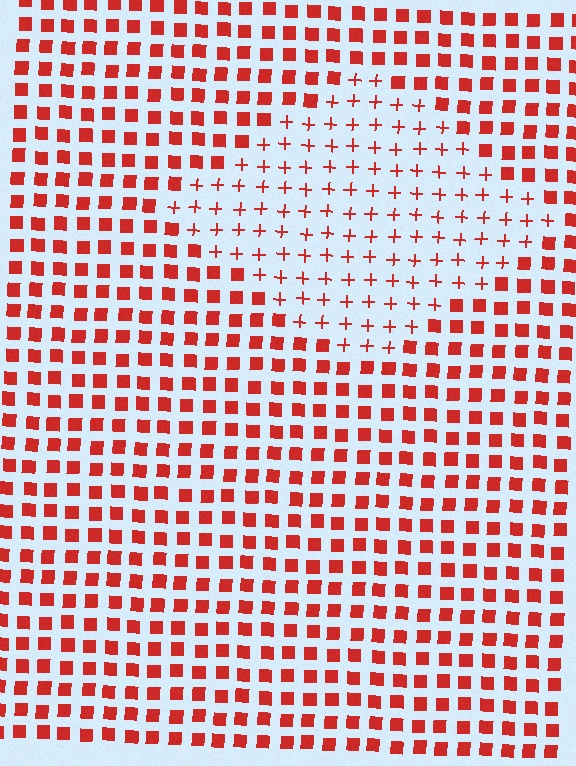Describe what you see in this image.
The image is filled with small red elements arranged in a uniform grid. A diamond-shaped region contains plus signs, while the surrounding area contains squares. The boundary is defined purely by the change in element shape.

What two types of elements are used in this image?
The image uses plus signs inside the diamond region and squares outside it.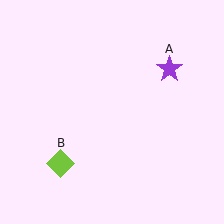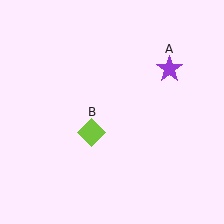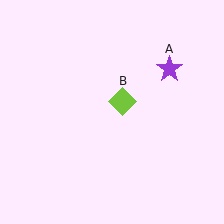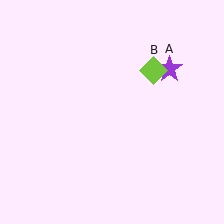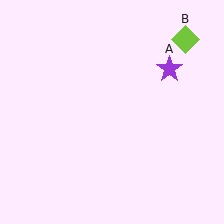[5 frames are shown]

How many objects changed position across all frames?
1 object changed position: lime diamond (object B).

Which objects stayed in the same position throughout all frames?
Purple star (object A) remained stationary.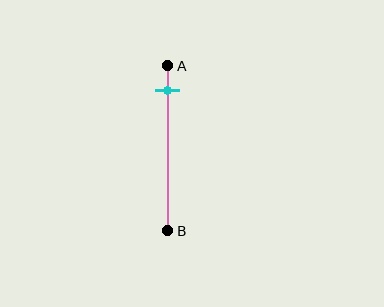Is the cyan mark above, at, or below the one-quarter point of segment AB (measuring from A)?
The cyan mark is above the one-quarter point of segment AB.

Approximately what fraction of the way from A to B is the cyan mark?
The cyan mark is approximately 15% of the way from A to B.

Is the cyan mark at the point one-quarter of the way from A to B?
No, the mark is at about 15% from A, not at the 25% one-quarter point.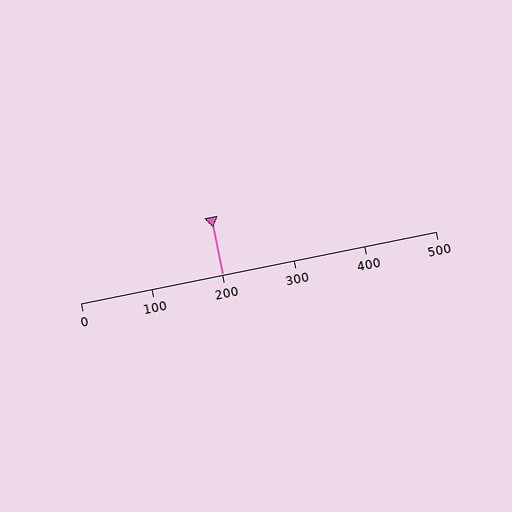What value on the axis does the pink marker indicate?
The marker indicates approximately 200.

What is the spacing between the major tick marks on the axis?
The major ticks are spaced 100 apart.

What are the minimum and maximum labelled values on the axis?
The axis runs from 0 to 500.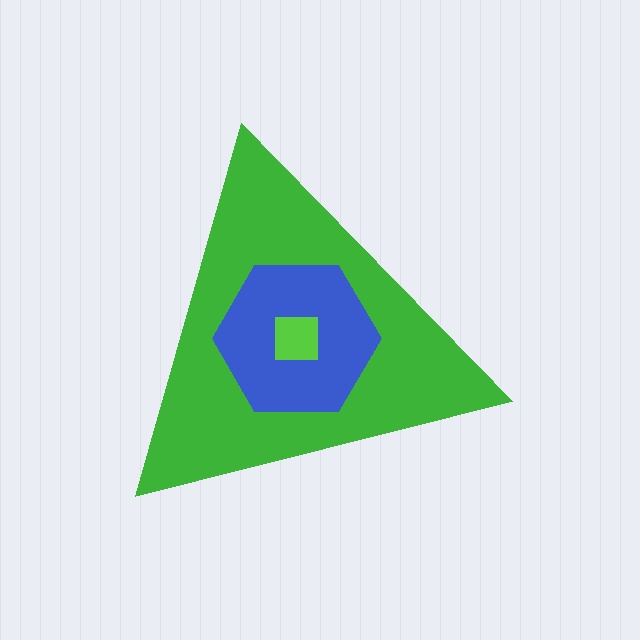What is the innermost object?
The lime square.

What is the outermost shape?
The green triangle.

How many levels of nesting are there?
3.